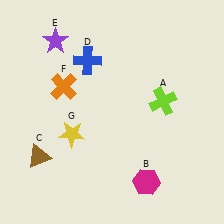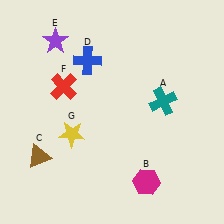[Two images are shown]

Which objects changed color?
A changed from lime to teal. F changed from orange to red.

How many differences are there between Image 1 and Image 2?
There are 2 differences between the two images.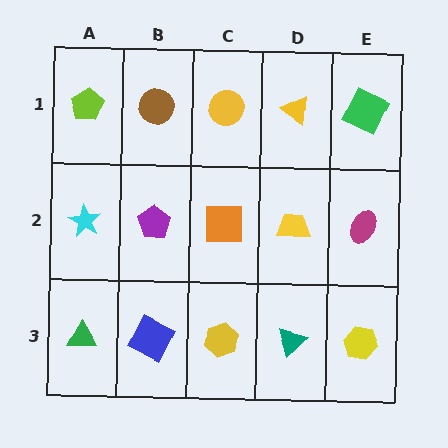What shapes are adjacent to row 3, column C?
An orange square (row 2, column C), a blue square (row 3, column B), a teal triangle (row 3, column D).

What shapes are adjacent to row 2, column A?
A lime pentagon (row 1, column A), a green triangle (row 3, column A), a purple pentagon (row 2, column B).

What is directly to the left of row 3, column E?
A teal triangle.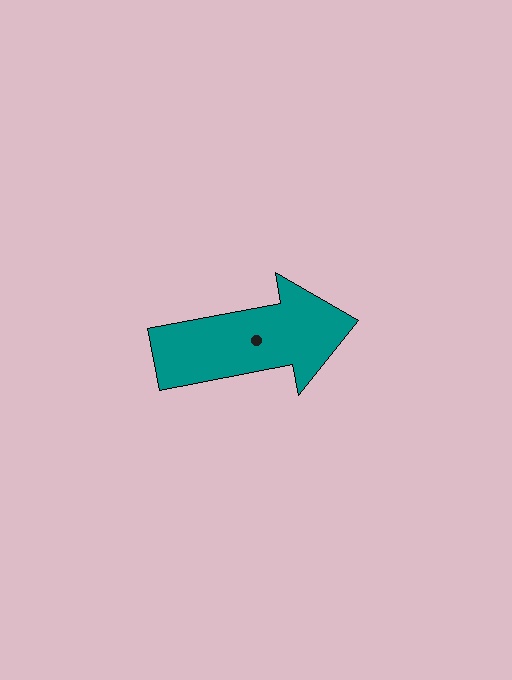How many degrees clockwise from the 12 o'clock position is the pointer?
Approximately 79 degrees.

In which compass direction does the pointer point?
East.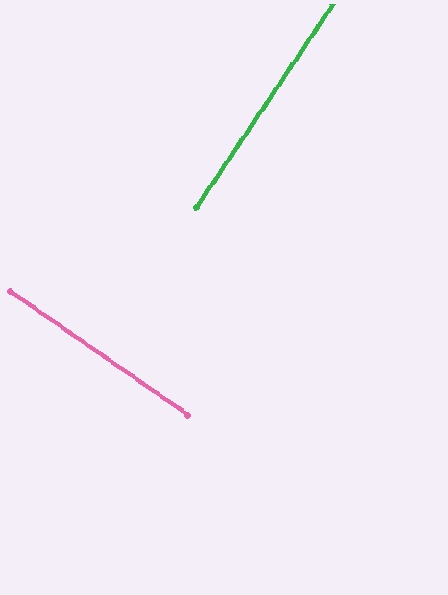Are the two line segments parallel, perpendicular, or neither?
Perpendicular — they meet at approximately 89°.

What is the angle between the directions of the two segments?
Approximately 89 degrees.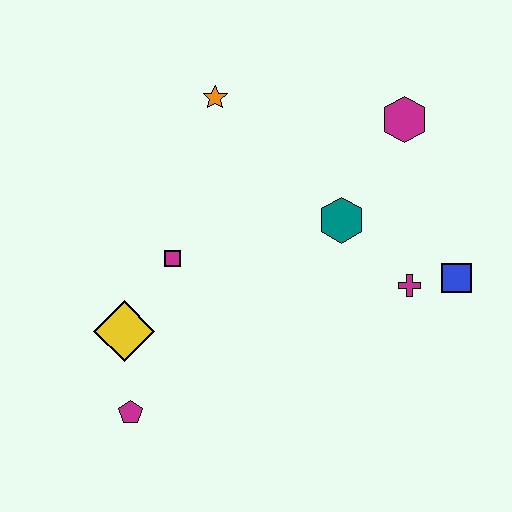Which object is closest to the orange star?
The magenta square is closest to the orange star.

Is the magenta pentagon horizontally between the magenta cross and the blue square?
No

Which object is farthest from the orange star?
The magenta pentagon is farthest from the orange star.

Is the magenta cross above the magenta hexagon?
No